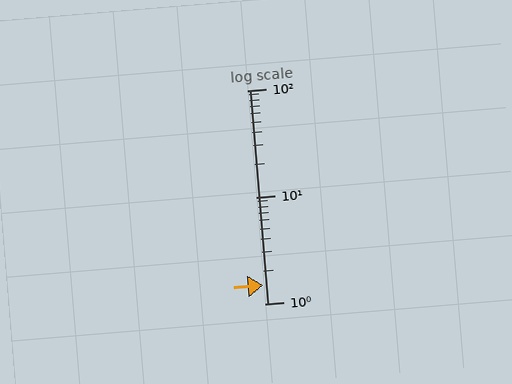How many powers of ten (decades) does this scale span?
The scale spans 2 decades, from 1 to 100.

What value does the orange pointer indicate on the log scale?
The pointer indicates approximately 1.5.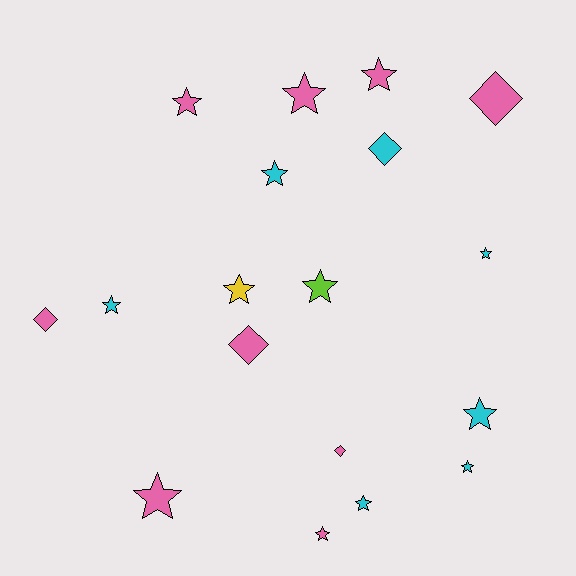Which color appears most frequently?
Pink, with 9 objects.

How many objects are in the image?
There are 18 objects.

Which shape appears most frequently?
Star, with 13 objects.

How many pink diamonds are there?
There are 4 pink diamonds.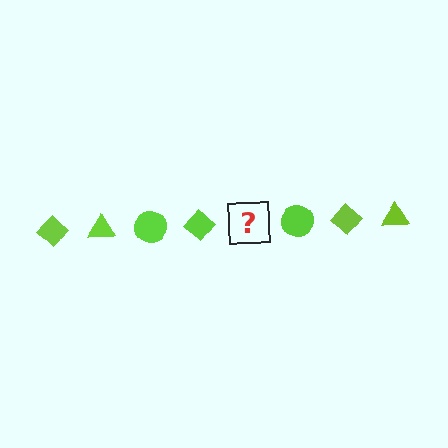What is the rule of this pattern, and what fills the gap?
The rule is that the pattern cycles through diamond, triangle, circle shapes in lime. The gap should be filled with a lime triangle.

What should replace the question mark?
The question mark should be replaced with a lime triangle.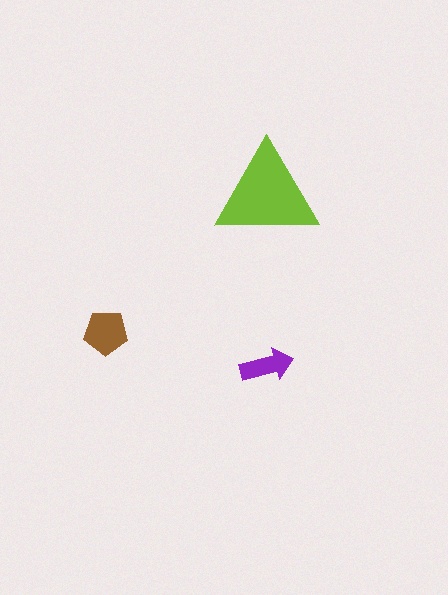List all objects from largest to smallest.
The lime triangle, the brown pentagon, the purple arrow.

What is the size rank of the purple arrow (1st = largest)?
3rd.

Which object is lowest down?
The purple arrow is bottommost.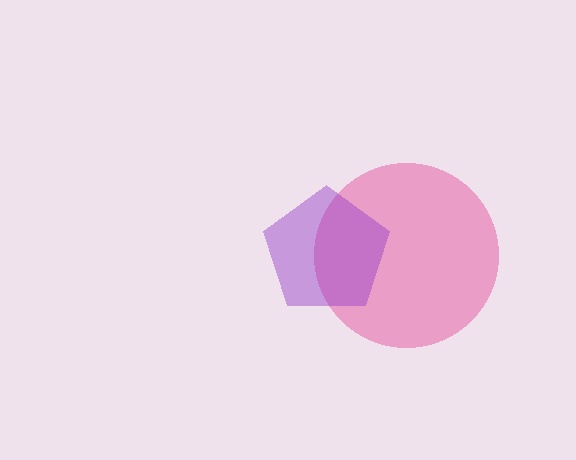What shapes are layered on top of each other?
The layered shapes are: a pink circle, a purple pentagon.